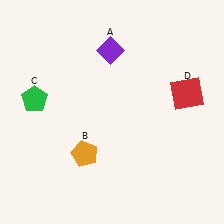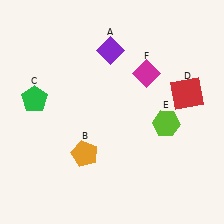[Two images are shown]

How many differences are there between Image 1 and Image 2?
There are 2 differences between the two images.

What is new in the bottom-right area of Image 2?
A lime hexagon (E) was added in the bottom-right area of Image 2.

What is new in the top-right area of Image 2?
A magenta diamond (F) was added in the top-right area of Image 2.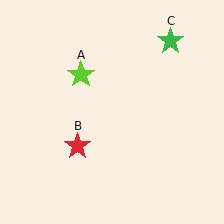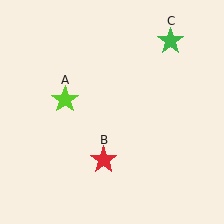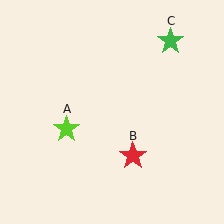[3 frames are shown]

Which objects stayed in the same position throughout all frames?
Green star (object C) remained stationary.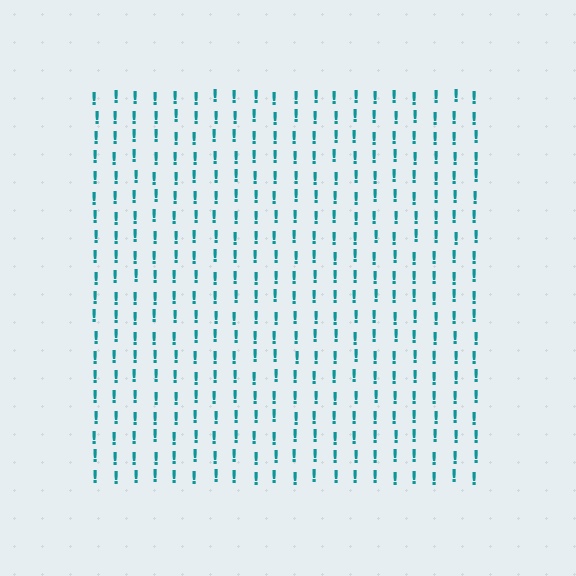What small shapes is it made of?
It is made of small exclamation marks.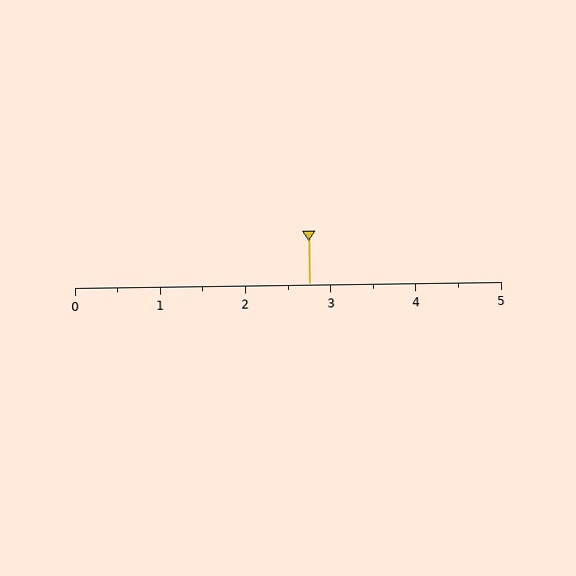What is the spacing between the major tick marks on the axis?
The major ticks are spaced 1 apart.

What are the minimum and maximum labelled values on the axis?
The axis runs from 0 to 5.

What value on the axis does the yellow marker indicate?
The marker indicates approximately 2.8.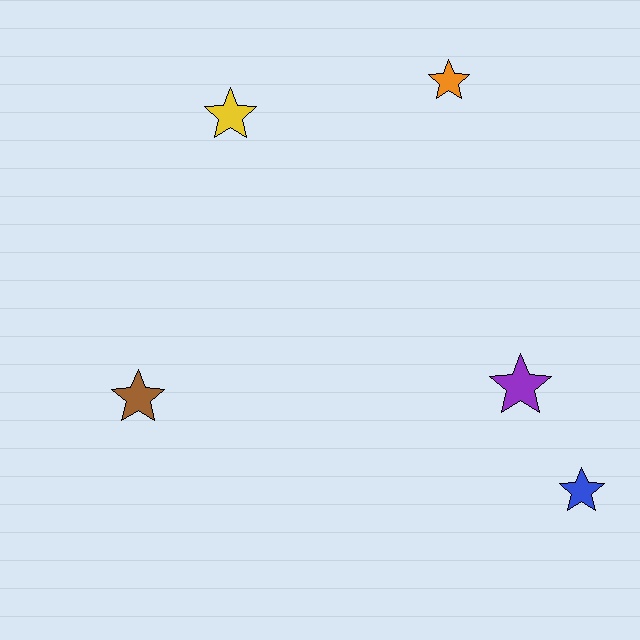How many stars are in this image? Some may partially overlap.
There are 5 stars.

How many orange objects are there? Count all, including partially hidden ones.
There is 1 orange object.